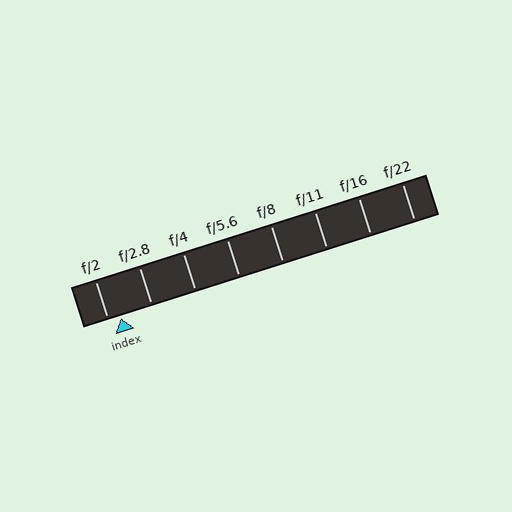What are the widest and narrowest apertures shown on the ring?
The widest aperture shown is f/2 and the narrowest is f/22.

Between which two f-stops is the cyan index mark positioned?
The index mark is between f/2 and f/2.8.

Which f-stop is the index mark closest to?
The index mark is closest to f/2.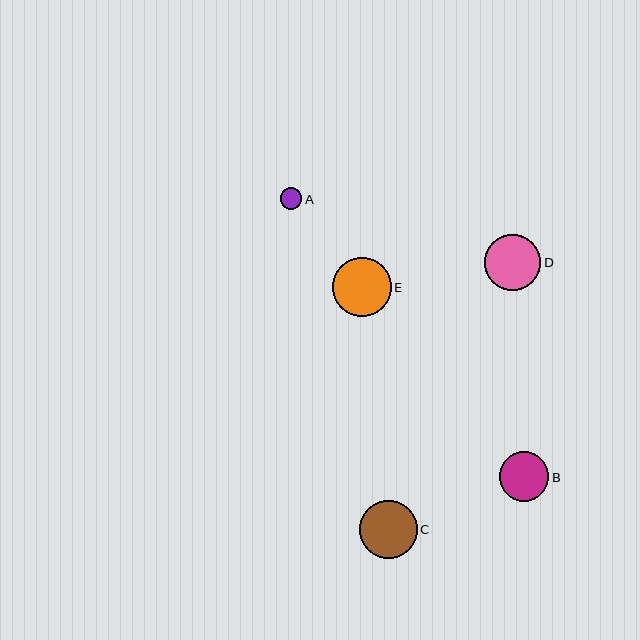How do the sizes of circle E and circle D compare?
Circle E and circle D are approximately the same size.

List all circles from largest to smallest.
From largest to smallest: E, C, D, B, A.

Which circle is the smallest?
Circle A is the smallest with a size of approximately 21 pixels.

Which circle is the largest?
Circle E is the largest with a size of approximately 59 pixels.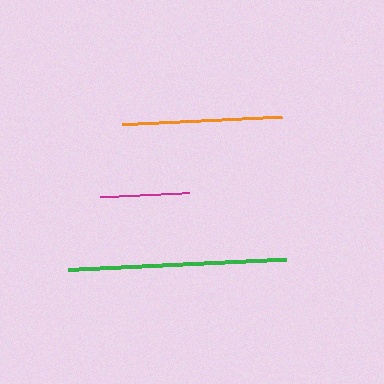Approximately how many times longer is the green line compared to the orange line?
The green line is approximately 1.4 times the length of the orange line.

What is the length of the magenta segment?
The magenta segment is approximately 89 pixels long.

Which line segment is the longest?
The green line is the longest at approximately 219 pixels.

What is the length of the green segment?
The green segment is approximately 219 pixels long.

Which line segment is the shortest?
The magenta line is the shortest at approximately 89 pixels.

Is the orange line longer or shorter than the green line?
The green line is longer than the orange line.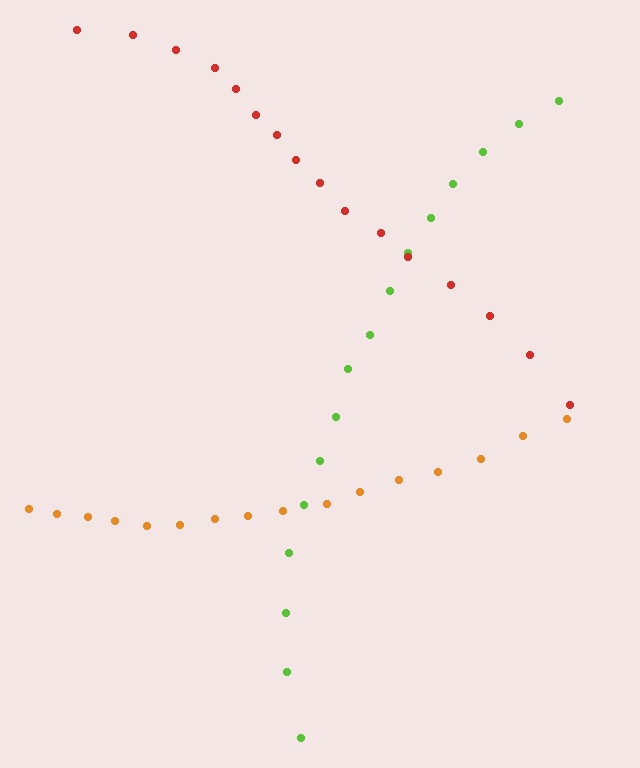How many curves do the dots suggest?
There are 3 distinct paths.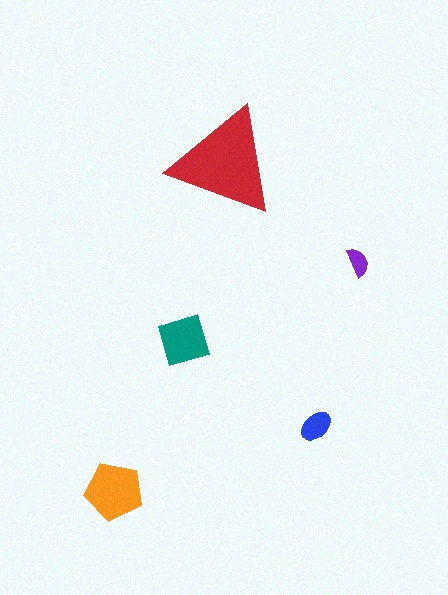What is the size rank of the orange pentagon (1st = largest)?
2nd.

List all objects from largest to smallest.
The red triangle, the orange pentagon, the teal square, the blue ellipse, the purple semicircle.